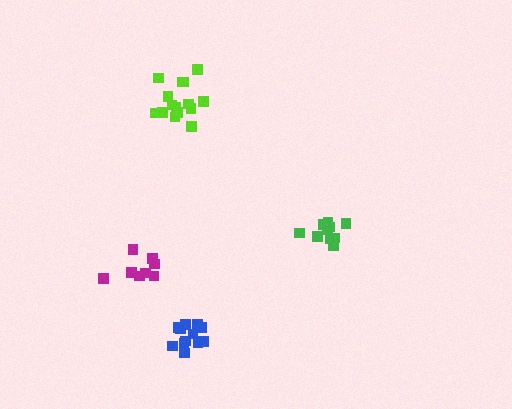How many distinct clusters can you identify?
There are 4 distinct clusters.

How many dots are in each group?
Group 1: 9 dots, Group 2: 15 dots, Group 3: 12 dots, Group 4: 10 dots (46 total).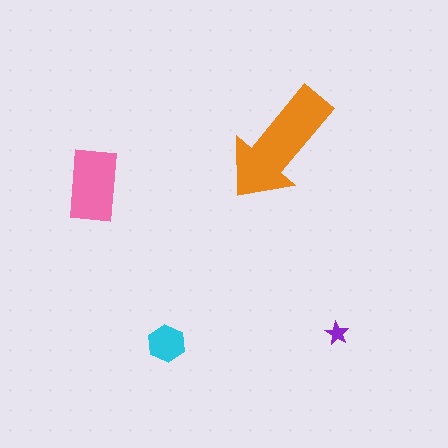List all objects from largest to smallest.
The orange arrow, the pink rectangle, the cyan hexagon, the purple star.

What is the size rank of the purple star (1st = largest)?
4th.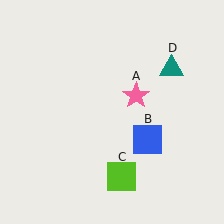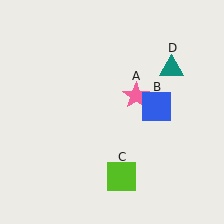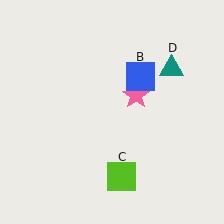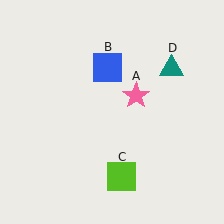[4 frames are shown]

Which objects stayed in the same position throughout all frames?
Pink star (object A) and lime square (object C) and teal triangle (object D) remained stationary.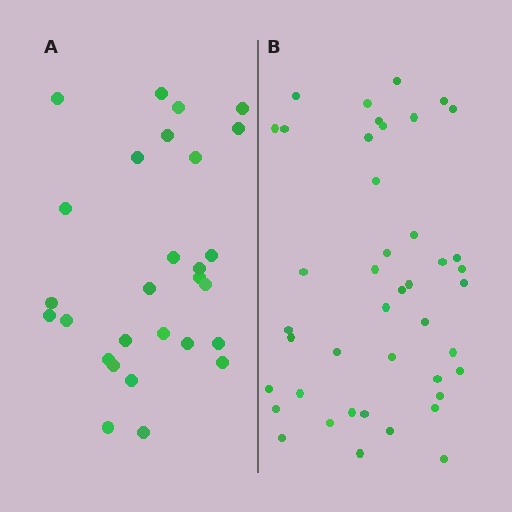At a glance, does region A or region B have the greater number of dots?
Region B (the right region) has more dots.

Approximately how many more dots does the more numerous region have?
Region B has approximately 15 more dots than region A.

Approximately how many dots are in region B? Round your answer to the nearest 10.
About 40 dots. (The exact count is 43, which rounds to 40.)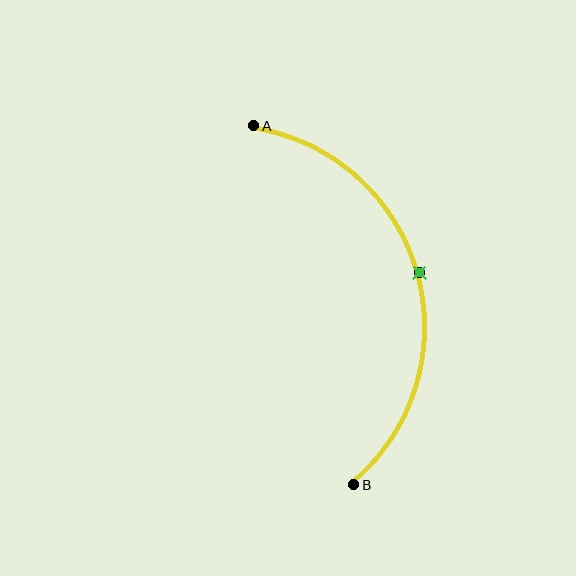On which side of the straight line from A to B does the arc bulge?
The arc bulges to the right of the straight line connecting A and B.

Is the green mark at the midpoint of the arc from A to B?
Yes. The green mark lies on the arc at equal arc-length from both A and B — it is the arc midpoint.